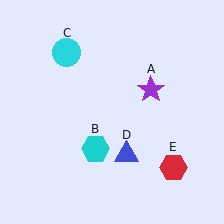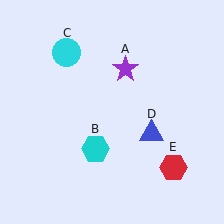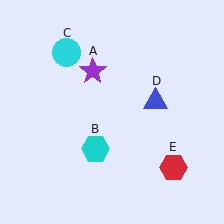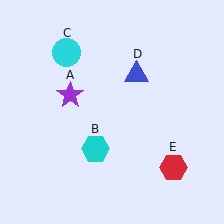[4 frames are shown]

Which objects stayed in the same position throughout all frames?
Cyan hexagon (object B) and cyan circle (object C) and red hexagon (object E) remained stationary.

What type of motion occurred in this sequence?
The purple star (object A), blue triangle (object D) rotated counterclockwise around the center of the scene.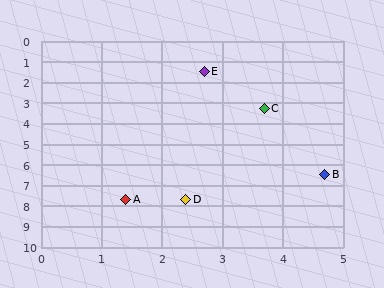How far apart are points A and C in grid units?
Points A and C are about 5.0 grid units apart.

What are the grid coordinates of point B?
Point B is at approximately (4.7, 6.5).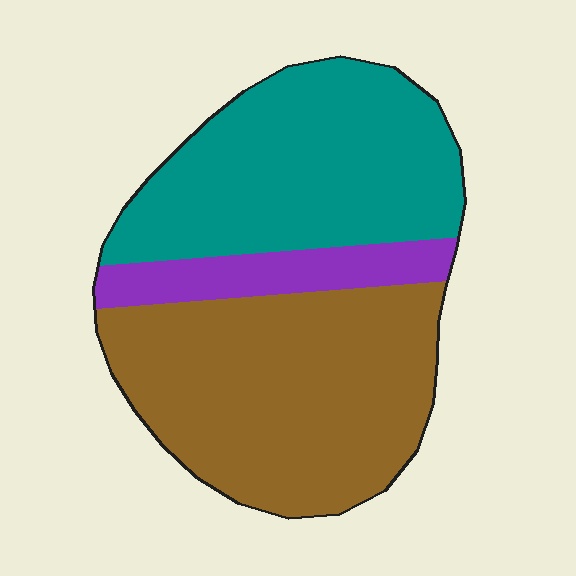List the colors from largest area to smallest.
From largest to smallest: brown, teal, purple.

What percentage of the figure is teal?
Teal takes up about two fifths (2/5) of the figure.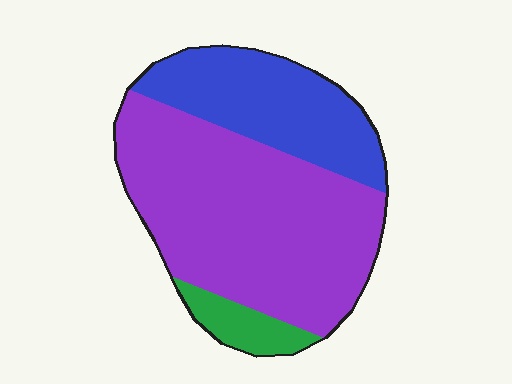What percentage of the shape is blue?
Blue covers about 30% of the shape.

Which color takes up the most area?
Purple, at roughly 65%.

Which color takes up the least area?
Green, at roughly 10%.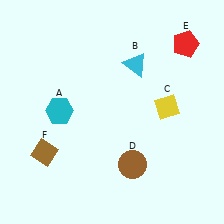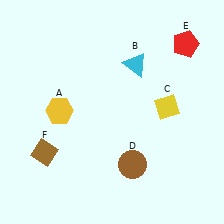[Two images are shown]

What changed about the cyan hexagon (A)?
In Image 1, A is cyan. In Image 2, it changed to yellow.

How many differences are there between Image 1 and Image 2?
There is 1 difference between the two images.